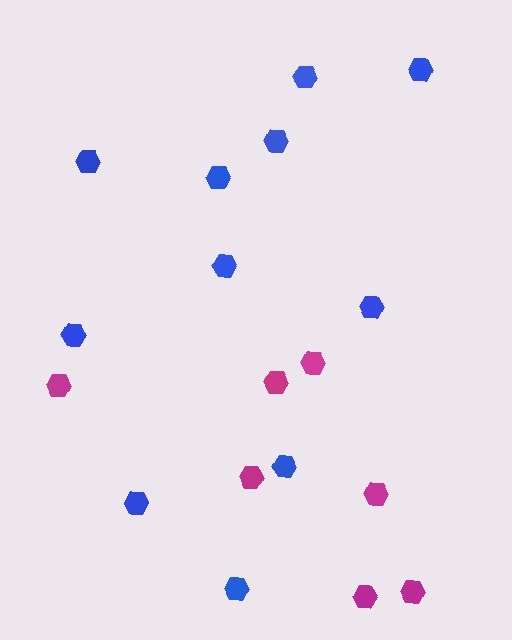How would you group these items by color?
There are 2 groups: one group of magenta hexagons (7) and one group of blue hexagons (11).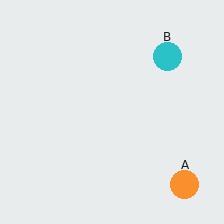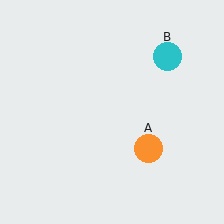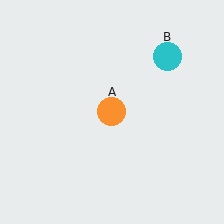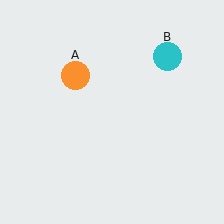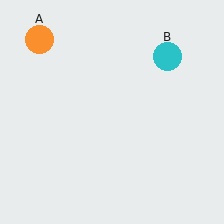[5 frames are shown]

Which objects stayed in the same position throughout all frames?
Cyan circle (object B) remained stationary.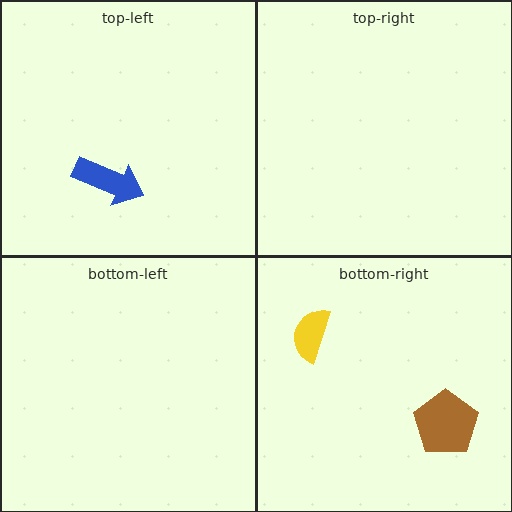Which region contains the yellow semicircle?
The bottom-right region.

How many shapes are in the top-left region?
1.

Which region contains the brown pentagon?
The bottom-right region.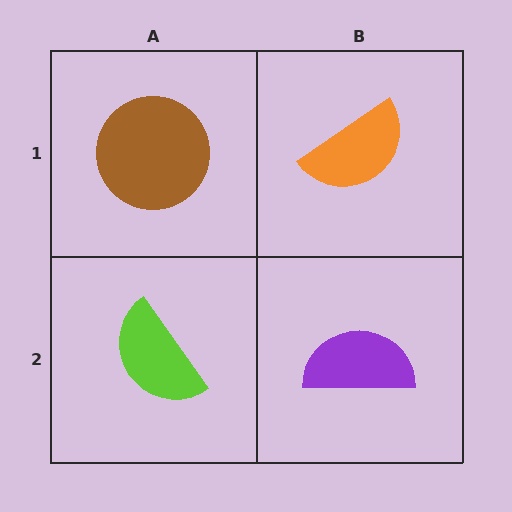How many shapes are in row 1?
2 shapes.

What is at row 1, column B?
An orange semicircle.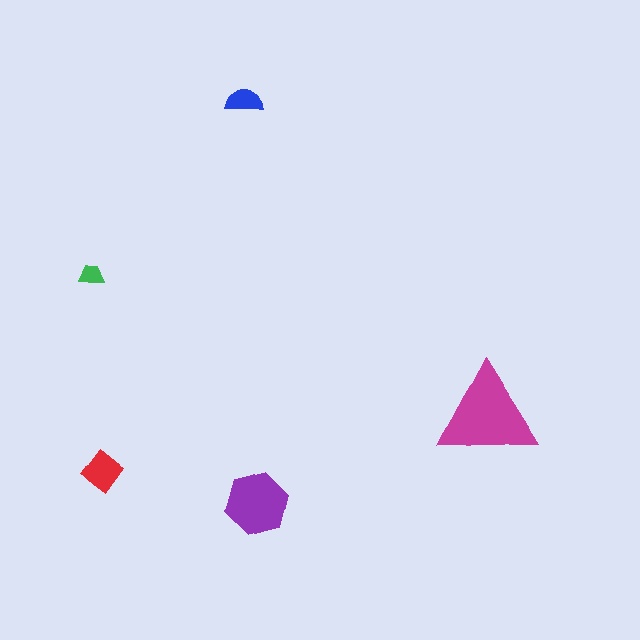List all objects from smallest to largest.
The green trapezoid, the blue semicircle, the red diamond, the purple hexagon, the magenta triangle.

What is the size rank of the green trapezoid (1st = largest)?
5th.